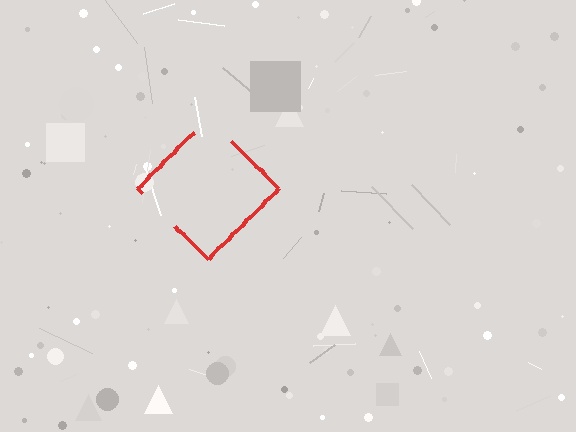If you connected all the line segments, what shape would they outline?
They would outline a diamond.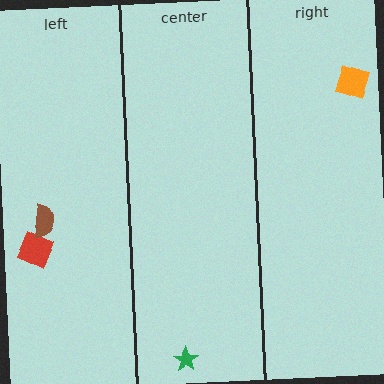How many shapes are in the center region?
1.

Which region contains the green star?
The center region.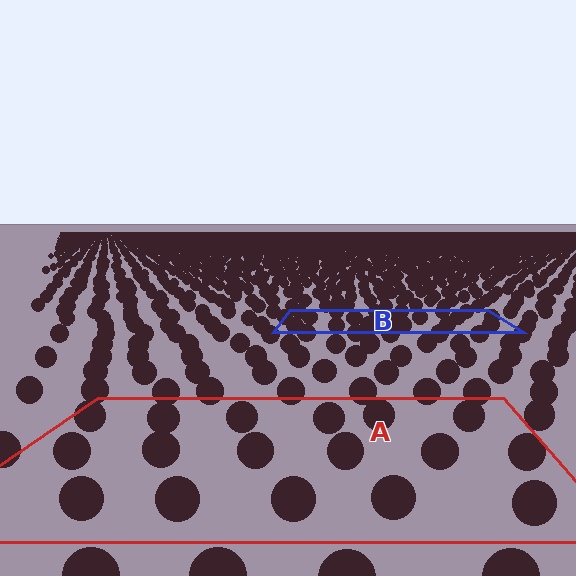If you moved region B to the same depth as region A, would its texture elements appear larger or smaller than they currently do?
They would appear larger. At a closer depth, the same texture elements are projected at a bigger on-screen size.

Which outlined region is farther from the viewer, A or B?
Region B is farther from the viewer — the texture elements inside it appear smaller and more densely packed.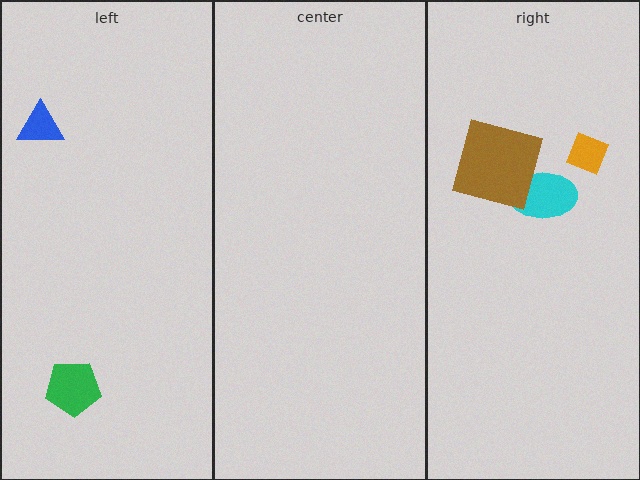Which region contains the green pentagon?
The left region.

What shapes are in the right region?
The orange diamond, the cyan ellipse, the brown square.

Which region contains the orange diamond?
The right region.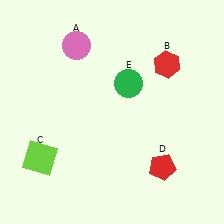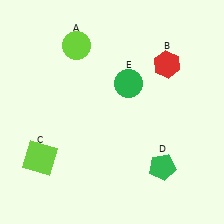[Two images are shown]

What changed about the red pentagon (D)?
In Image 1, D is red. In Image 2, it changed to green.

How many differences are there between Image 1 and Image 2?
There are 2 differences between the two images.